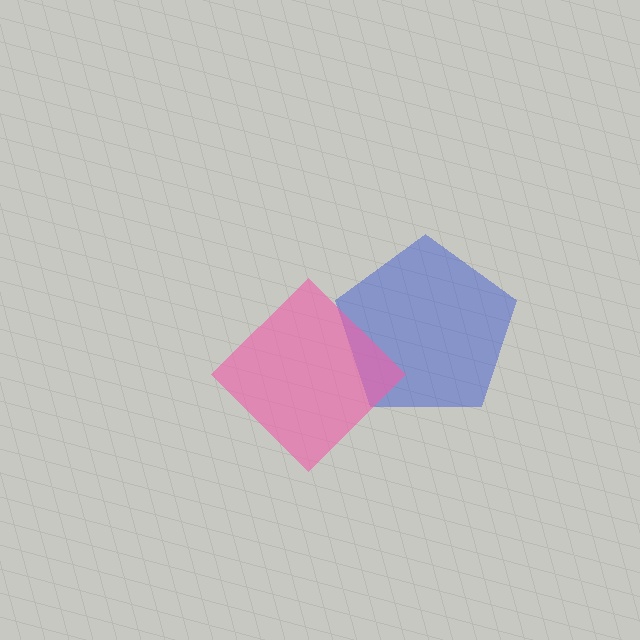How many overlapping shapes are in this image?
There are 2 overlapping shapes in the image.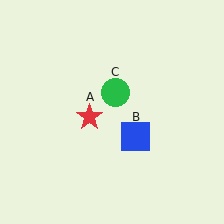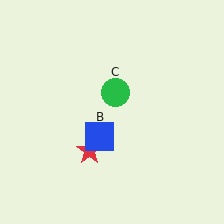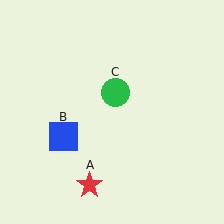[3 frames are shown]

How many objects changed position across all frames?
2 objects changed position: red star (object A), blue square (object B).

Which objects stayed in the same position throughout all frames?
Green circle (object C) remained stationary.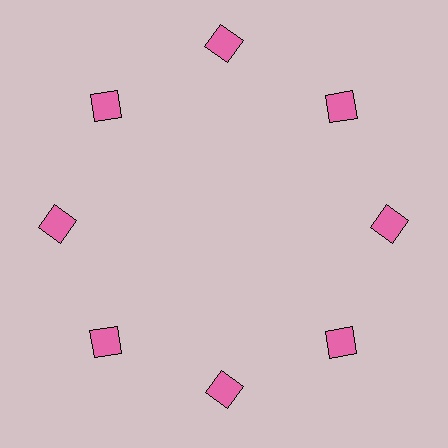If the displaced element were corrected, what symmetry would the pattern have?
It would have 8-fold rotational symmetry — the pattern would map onto itself every 45 degrees.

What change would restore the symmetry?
The symmetry would be restored by moving it inward, back onto the ring so that all 8 squares sit at equal angles and equal distance from the center.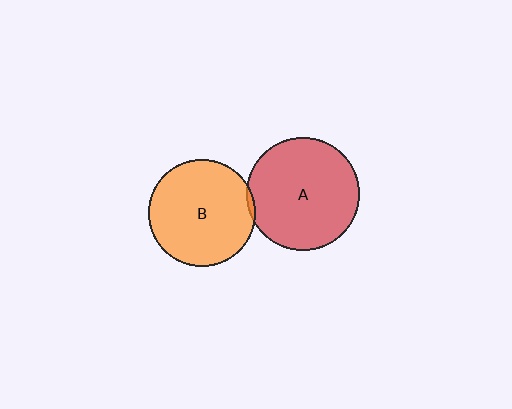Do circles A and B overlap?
Yes.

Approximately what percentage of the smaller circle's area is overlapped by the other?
Approximately 5%.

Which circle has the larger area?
Circle A (red).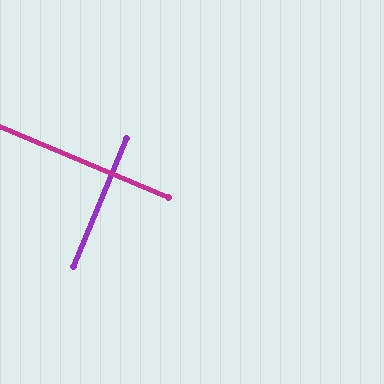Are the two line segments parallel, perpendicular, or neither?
Perpendicular — they meet at approximately 90°.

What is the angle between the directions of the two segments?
Approximately 90 degrees.